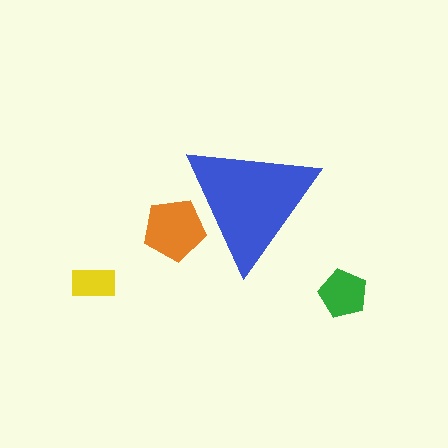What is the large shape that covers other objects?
A blue triangle.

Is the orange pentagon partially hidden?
Yes, the orange pentagon is partially hidden behind the blue triangle.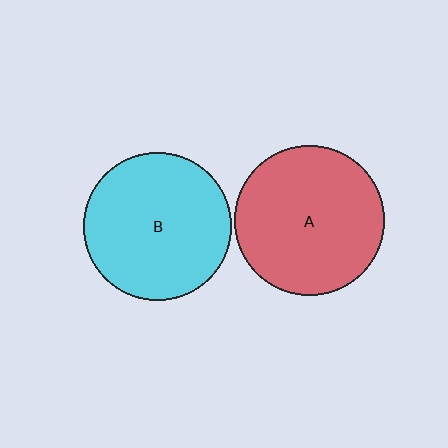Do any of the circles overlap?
No, none of the circles overlap.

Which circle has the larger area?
Circle A (red).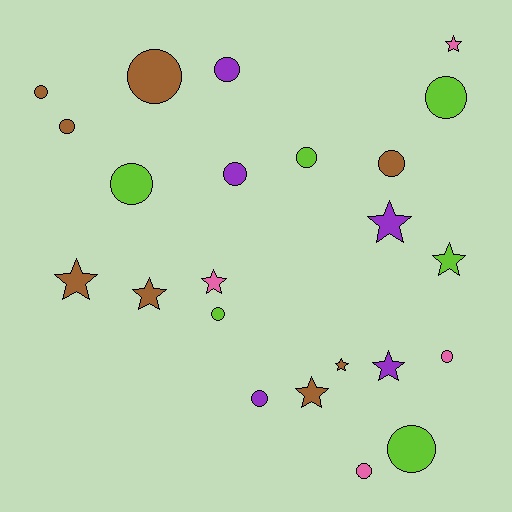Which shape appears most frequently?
Circle, with 14 objects.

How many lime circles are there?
There are 5 lime circles.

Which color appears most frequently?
Brown, with 8 objects.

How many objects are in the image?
There are 23 objects.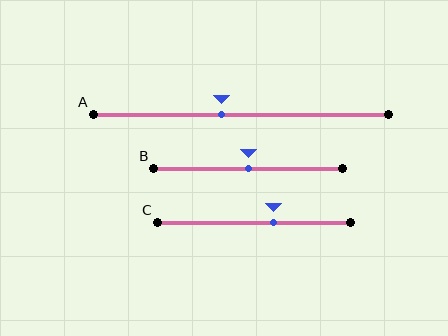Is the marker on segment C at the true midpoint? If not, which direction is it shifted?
No, the marker on segment C is shifted to the right by about 10% of the segment length.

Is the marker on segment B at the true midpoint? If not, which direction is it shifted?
Yes, the marker on segment B is at the true midpoint.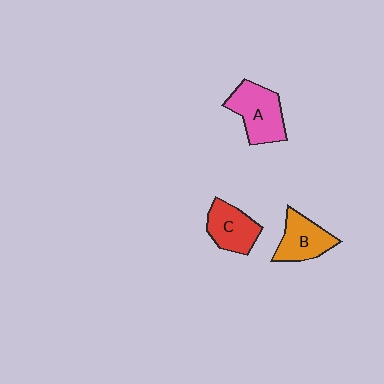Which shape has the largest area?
Shape A (pink).